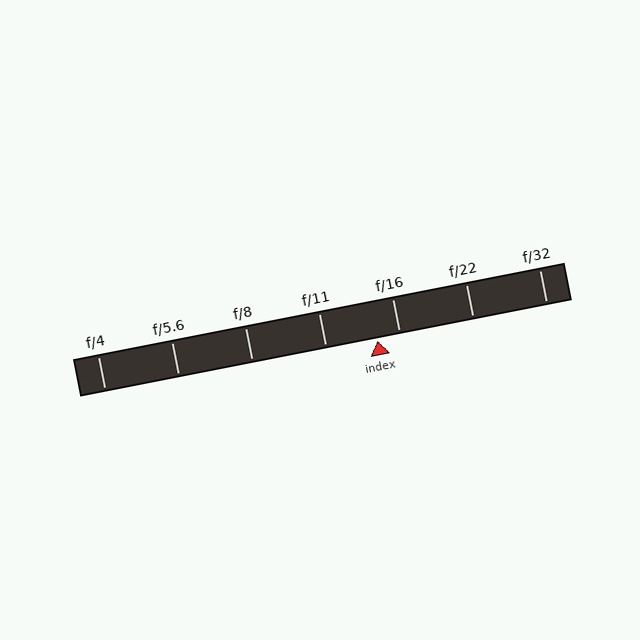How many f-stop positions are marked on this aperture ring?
There are 7 f-stop positions marked.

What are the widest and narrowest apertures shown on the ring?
The widest aperture shown is f/4 and the narrowest is f/32.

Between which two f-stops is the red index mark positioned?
The index mark is between f/11 and f/16.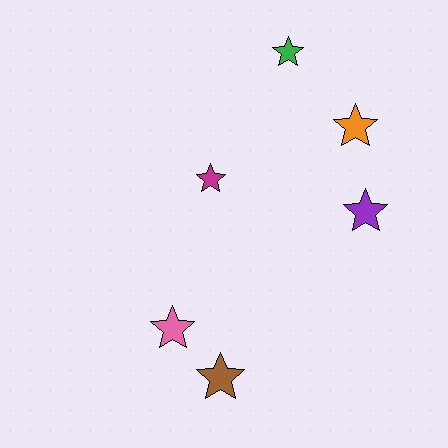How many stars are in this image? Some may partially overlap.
There are 6 stars.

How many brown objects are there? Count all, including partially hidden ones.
There is 1 brown object.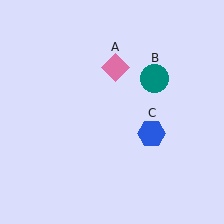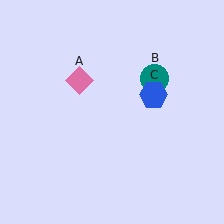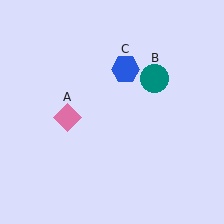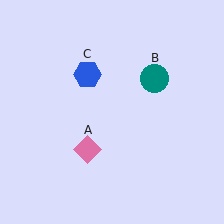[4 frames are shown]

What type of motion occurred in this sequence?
The pink diamond (object A), blue hexagon (object C) rotated counterclockwise around the center of the scene.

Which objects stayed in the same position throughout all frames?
Teal circle (object B) remained stationary.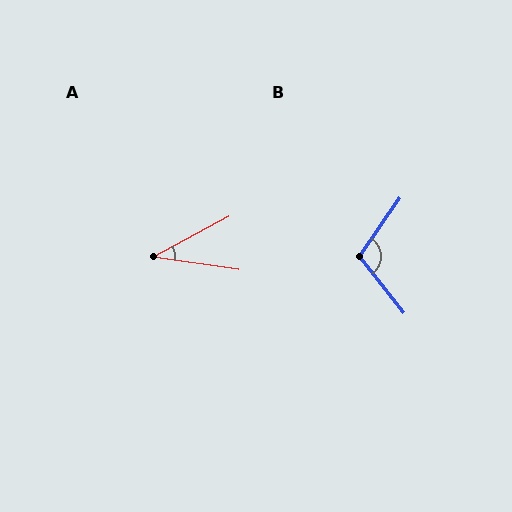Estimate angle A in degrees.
Approximately 37 degrees.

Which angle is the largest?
B, at approximately 107 degrees.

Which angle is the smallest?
A, at approximately 37 degrees.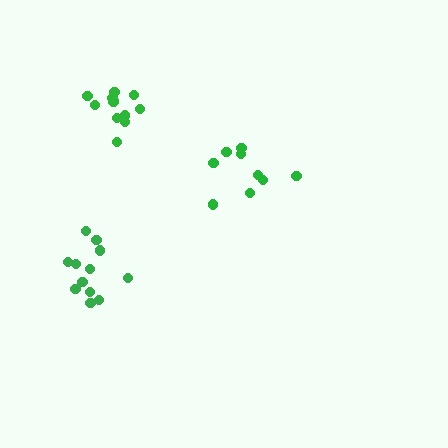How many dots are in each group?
Group 1: 9 dots, Group 2: 12 dots, Group 3: 11 dots (32 total).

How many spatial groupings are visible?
There are 3 spatial groupings.